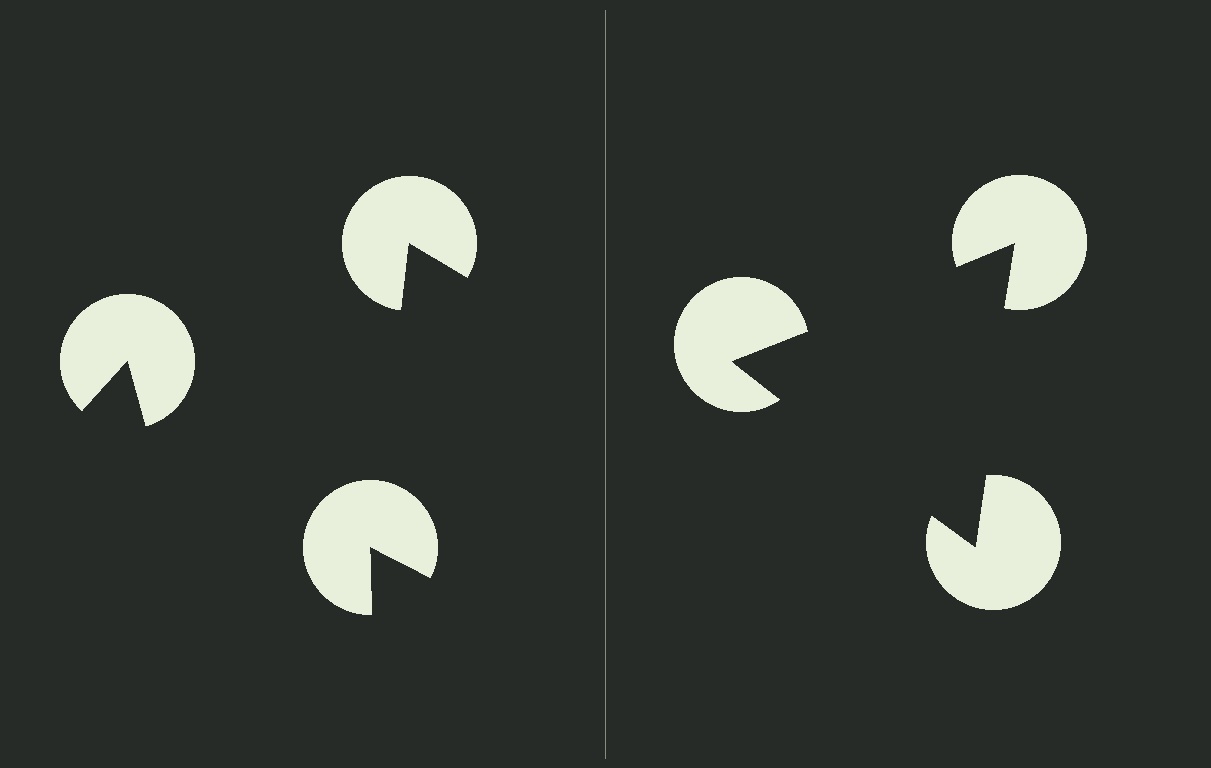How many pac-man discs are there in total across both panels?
6 — 3 on each side.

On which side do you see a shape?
An illusory triangle appears on the right side. On the left side the wedge cuts are rotated, so no coherent shape forms.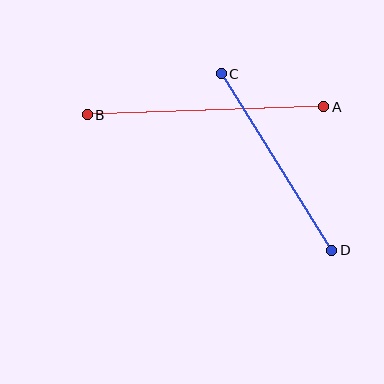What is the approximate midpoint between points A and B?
The midpoint is at approximately (205, 111) pixels.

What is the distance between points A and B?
The distance is approximately 236 pixels.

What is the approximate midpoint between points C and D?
The midpoint is at approximately (276, 162) pixels.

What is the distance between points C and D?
The distance is approximately 208 pixels.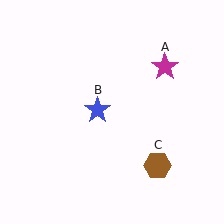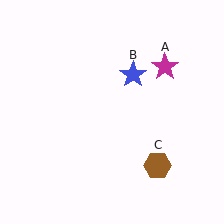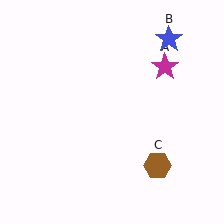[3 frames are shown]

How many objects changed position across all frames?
1 object changed position: blue star (object B).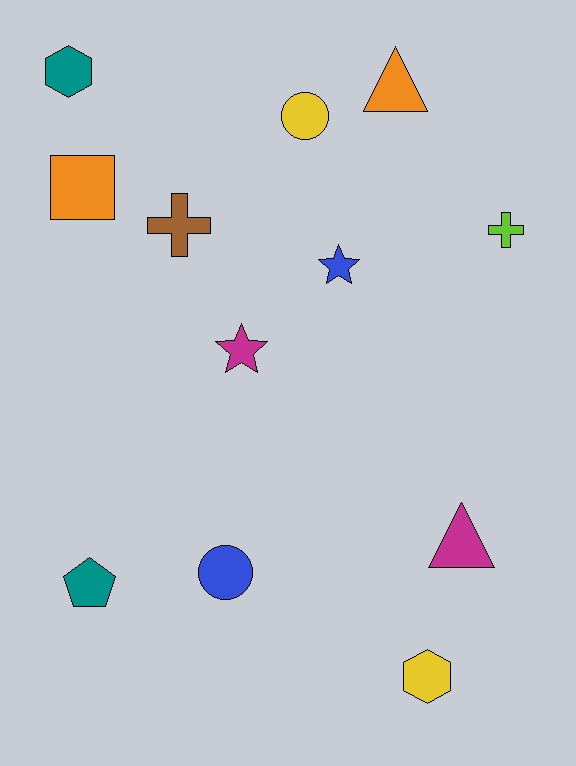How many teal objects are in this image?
There are 2 teal objects.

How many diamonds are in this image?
There are no diamonds.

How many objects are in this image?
There are 12 objects.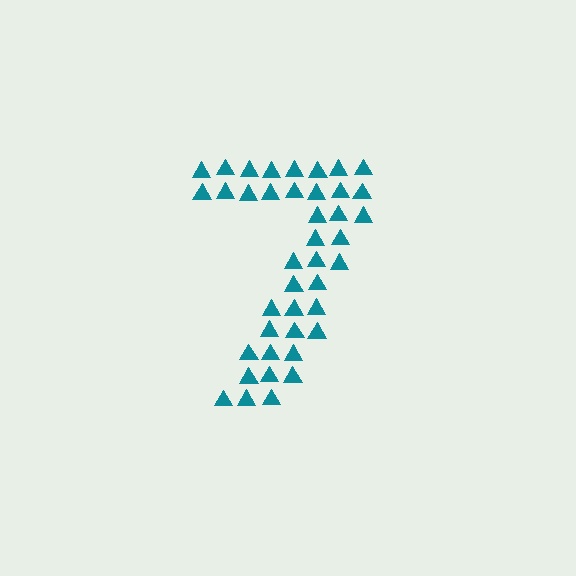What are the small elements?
The small elements are triangles.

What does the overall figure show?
The overall figure shows the digit 7.